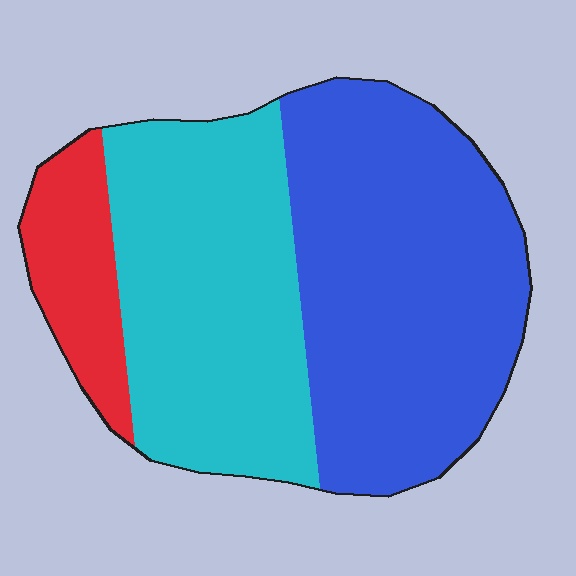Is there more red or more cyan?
Cyan.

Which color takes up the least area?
Red, at roughly 10%.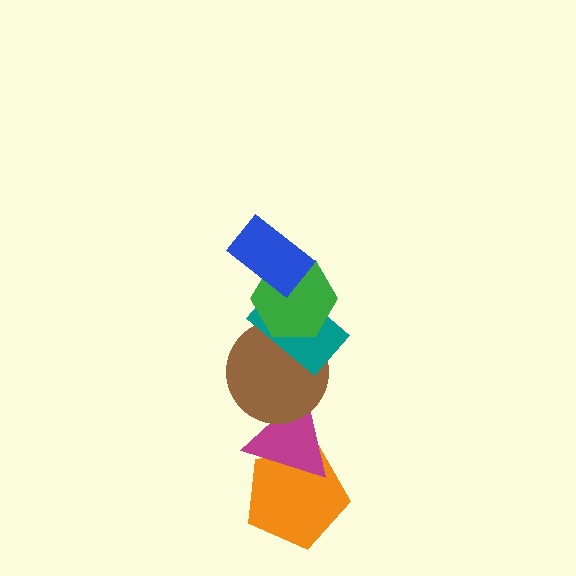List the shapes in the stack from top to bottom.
From top to bottom: the blue rectangle, the green hexagon, the teal rectangle, the brown circle, the magenta triangle, the orange pentagon.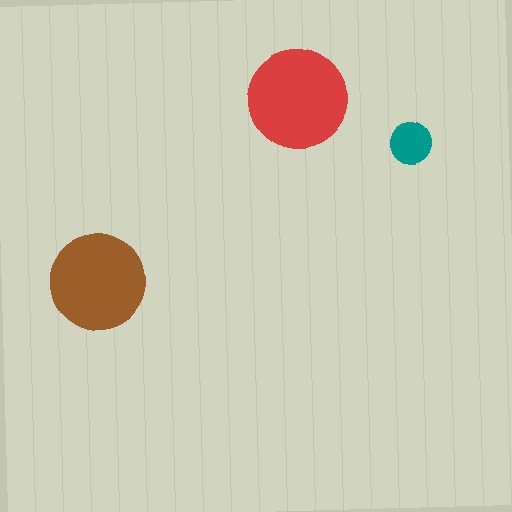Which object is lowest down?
The brown circle is bottommost.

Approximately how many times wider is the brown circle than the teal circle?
About 2.5 times wider.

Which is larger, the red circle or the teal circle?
The red one.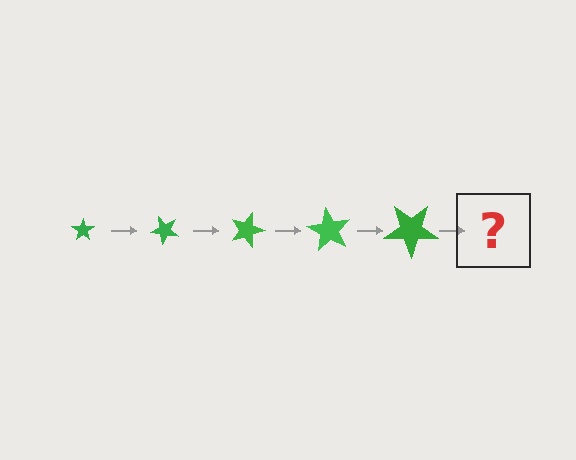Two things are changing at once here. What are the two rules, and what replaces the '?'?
The two rules are that the star grows larger each step and it rotates 45 degrees each step. The '?' should be a star, larger than the previous one and rotated 225 degrees from the start.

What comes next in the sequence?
The next element should be a star, larger than the previous one and rotated 225 degrees from the start.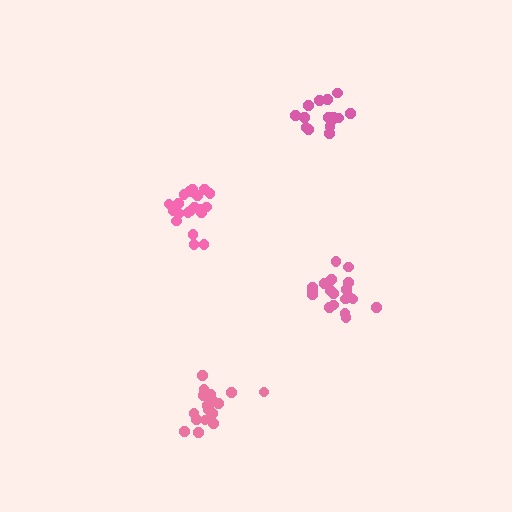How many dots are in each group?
Group 1: 18 dots, Group 2: 20 dots, Group 3: 20 dots, Group 4: 15 dots (73 total).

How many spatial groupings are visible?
There are 4 spatial groupings.